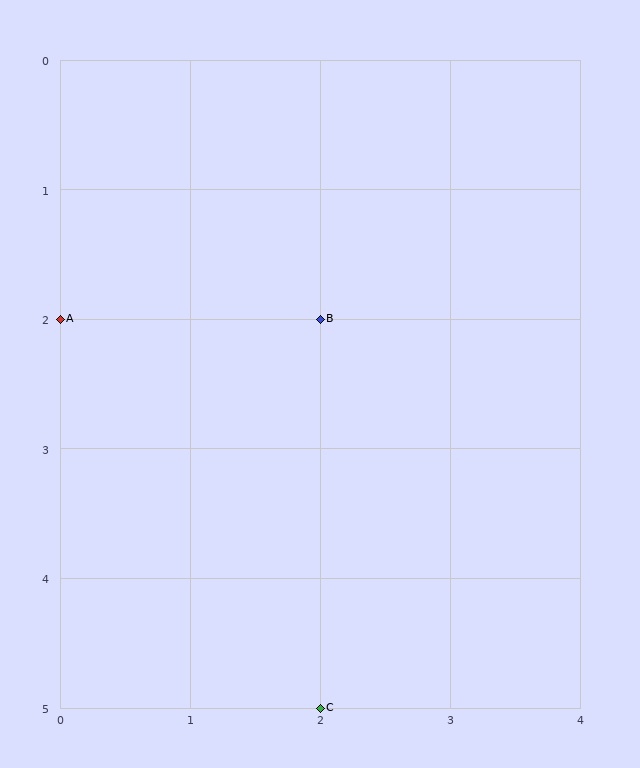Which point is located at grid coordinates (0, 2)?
Point A is at (0, 2).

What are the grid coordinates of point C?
Point C is at grid coordinates (2, 5).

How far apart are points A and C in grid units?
Points A and C are 2 columns and 3 rows apart (about 3.6 grid units diagonally).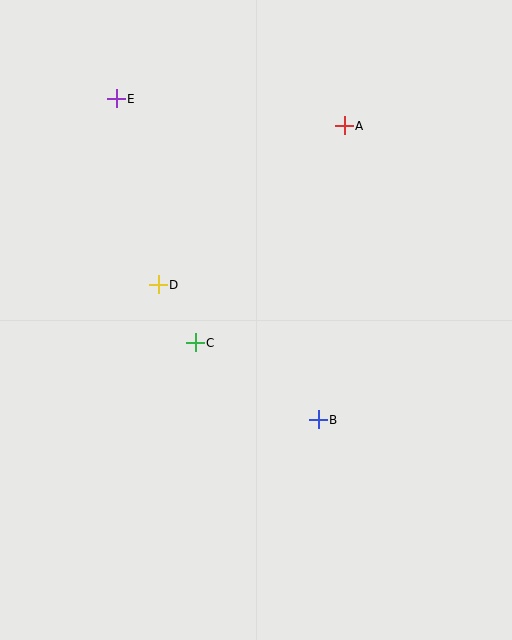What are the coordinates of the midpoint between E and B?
The midpoint between E and B is at (217, 259).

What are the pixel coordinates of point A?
Point A is at (344, 126).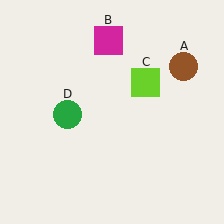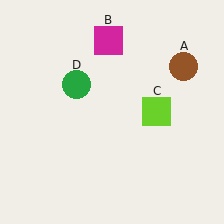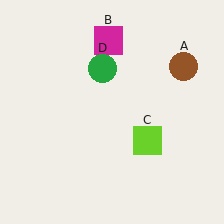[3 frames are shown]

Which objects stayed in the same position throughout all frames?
Brown circle (object A) and magenta square (object B) remained stationary.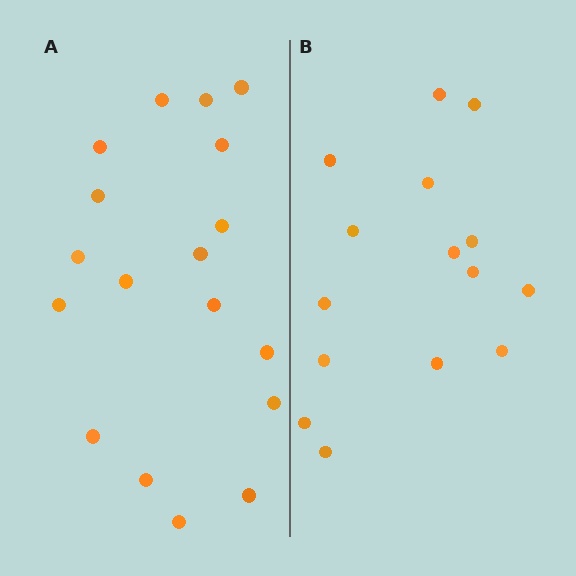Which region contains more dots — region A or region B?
Region A (the left region) has more dots.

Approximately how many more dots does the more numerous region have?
Region A has just a few more — roughly 2 or 3 more dots than region B.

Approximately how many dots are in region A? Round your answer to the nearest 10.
About 20 dots. (The exact count is 18, which rounds to 20.)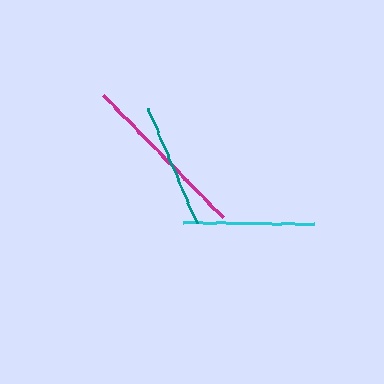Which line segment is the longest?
The magenta line is the longest at approximately 171 pixels.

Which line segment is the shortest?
The teal line is the shortest at approximately 125 pixels.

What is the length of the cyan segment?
The cyan segment is approximately 132 pixels long.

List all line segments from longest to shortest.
From longest to shortest: magenta, cyan, teal.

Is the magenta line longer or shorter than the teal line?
The magenta line is longer than the teal line.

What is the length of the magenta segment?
The magenta segment is approximately 171 pixels long.